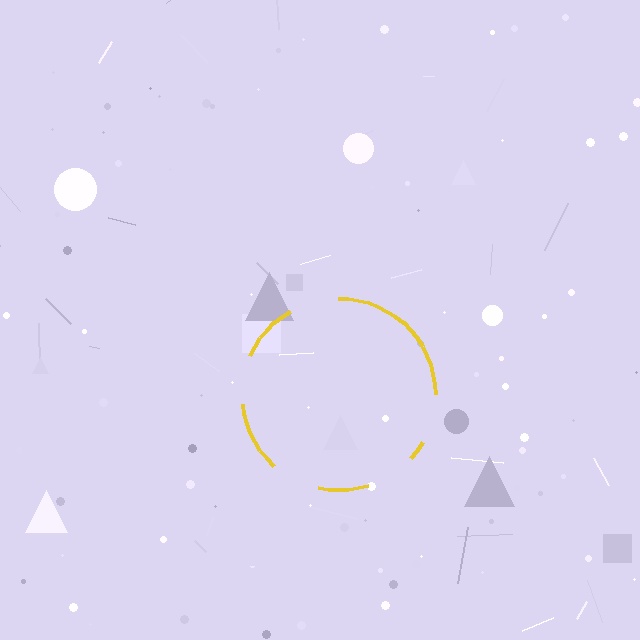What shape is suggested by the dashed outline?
The dashed outline suggests a circle.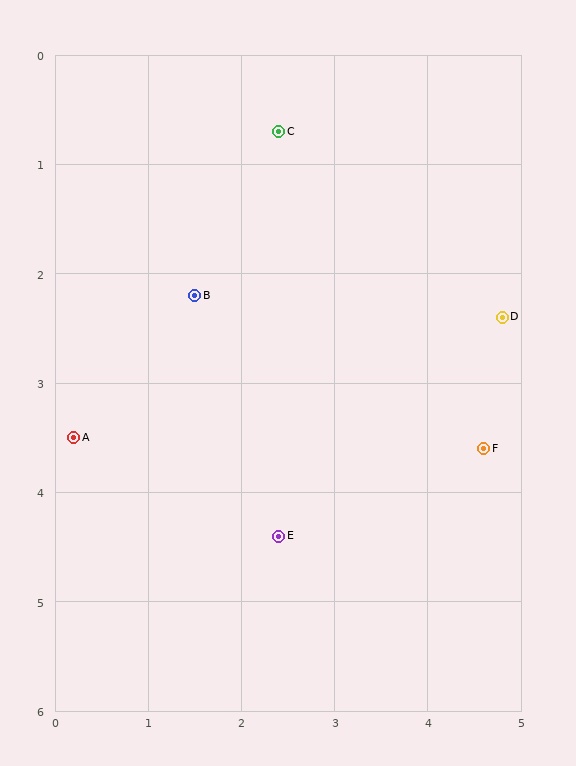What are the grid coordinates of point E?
Point E is at approximately (2.4, 4.4).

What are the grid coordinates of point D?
Point D is at approximately (4.8, 2.4).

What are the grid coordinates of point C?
Point C is at approximately (2.4, 0.7).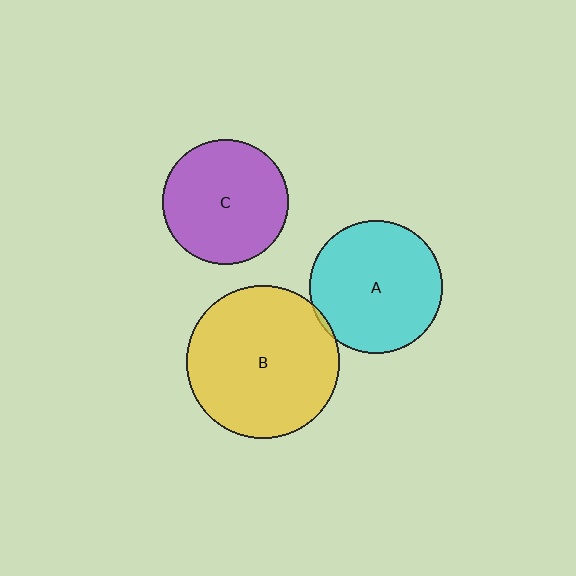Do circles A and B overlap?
Yes.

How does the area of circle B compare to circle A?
Approximately 1.3 times.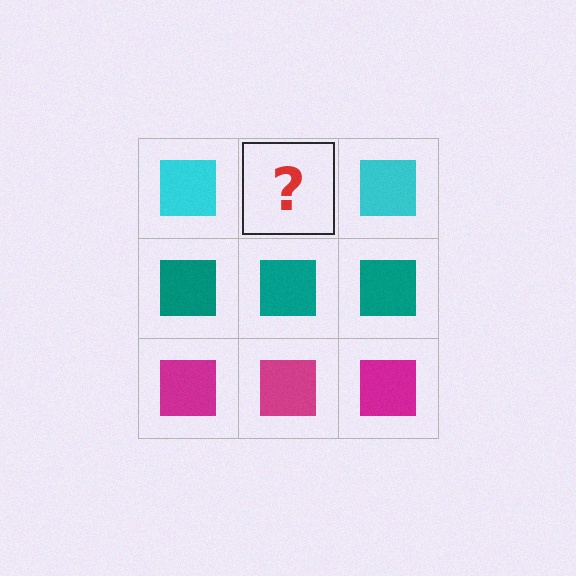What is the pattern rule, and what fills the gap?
The rule is that each row has a consistent color. The gap should be filled with a cyan square.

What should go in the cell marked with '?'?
The missing cell should contain a cyan square.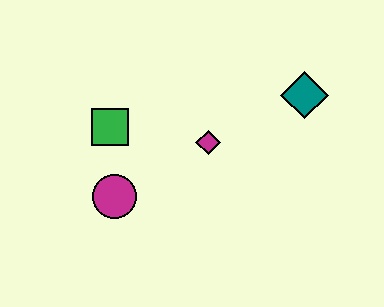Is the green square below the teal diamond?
Yes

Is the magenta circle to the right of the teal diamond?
No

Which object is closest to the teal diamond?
The magenta diamond is closest to the teal diamond.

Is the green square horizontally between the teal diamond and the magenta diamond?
No